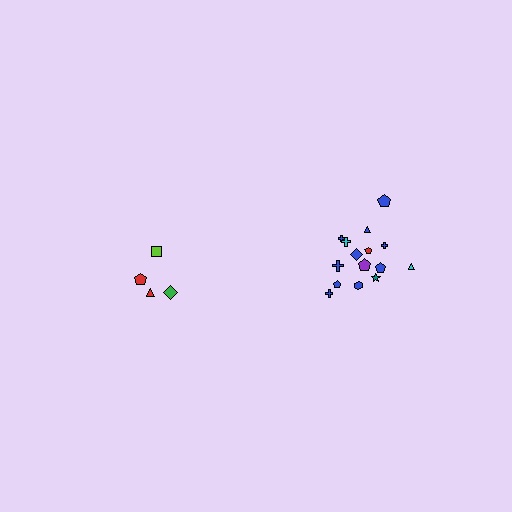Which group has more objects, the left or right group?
The right group.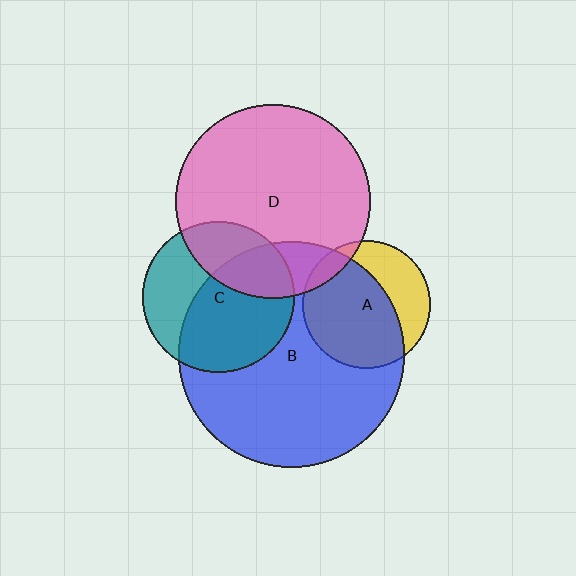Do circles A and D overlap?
Yes.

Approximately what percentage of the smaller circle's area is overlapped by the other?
Approximately 10%.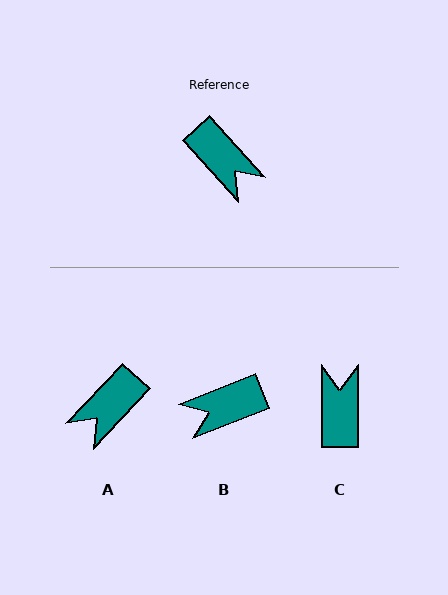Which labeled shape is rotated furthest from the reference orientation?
C, about 138 degrees away.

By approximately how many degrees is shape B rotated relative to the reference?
Approximately 111 degrees clockwise.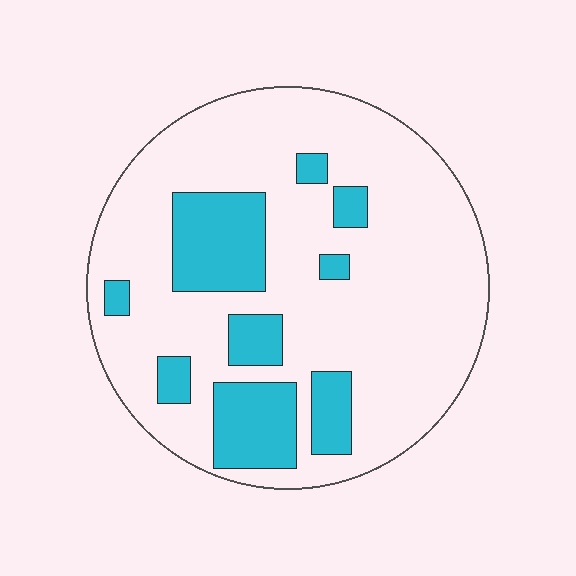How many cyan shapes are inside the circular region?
9.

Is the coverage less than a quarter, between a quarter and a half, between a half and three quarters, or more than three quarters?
Less than a quarter.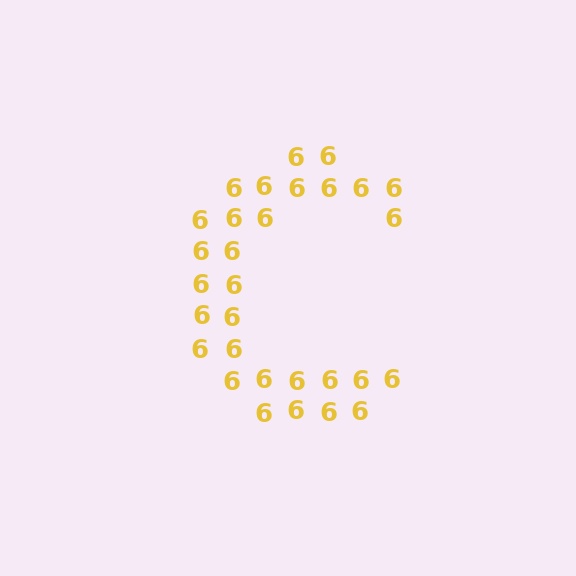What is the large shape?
The large shape is the letter C.